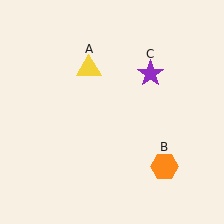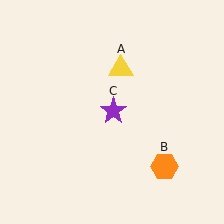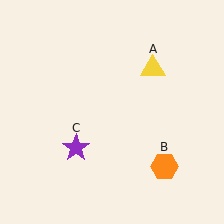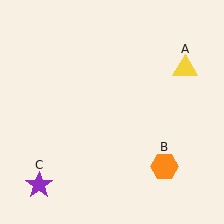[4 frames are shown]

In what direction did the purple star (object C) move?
The purple star (object C) moved down and to the left.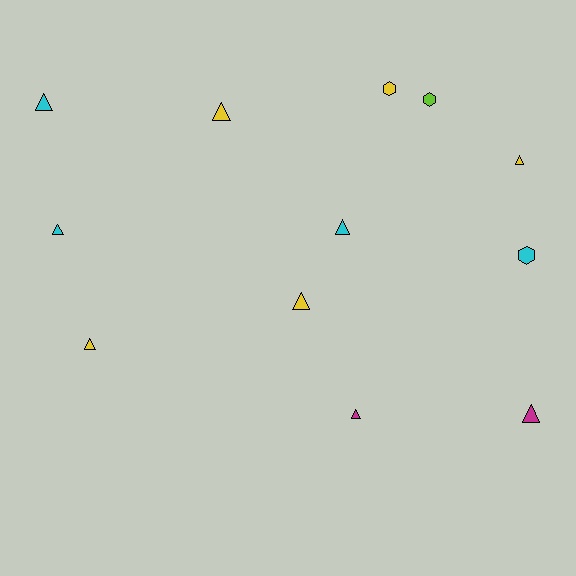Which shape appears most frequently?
Triangle, with 9 objects.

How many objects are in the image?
There are 12 objects.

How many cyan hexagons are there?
There is 1 cyan hexagon.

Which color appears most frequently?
Yellow, with 5 objects.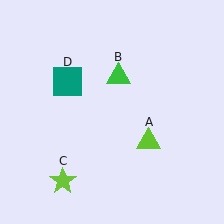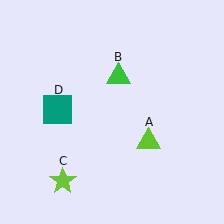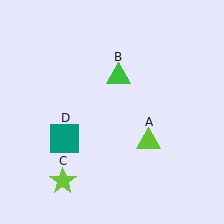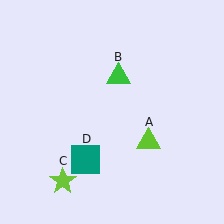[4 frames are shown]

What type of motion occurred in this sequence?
The teal square (object D) rotated counterclockwise around the center of the scene.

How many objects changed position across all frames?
1 object changed position: teal square (object D).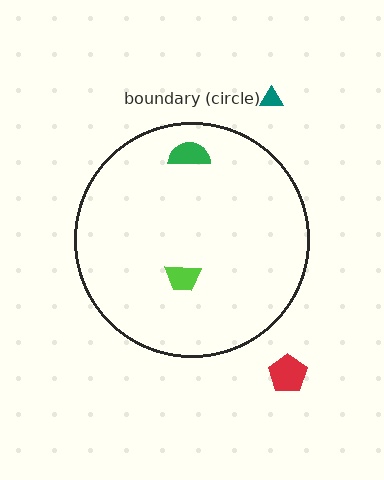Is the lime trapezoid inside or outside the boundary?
Inside.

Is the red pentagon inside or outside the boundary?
Outside.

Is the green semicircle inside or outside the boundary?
Inside.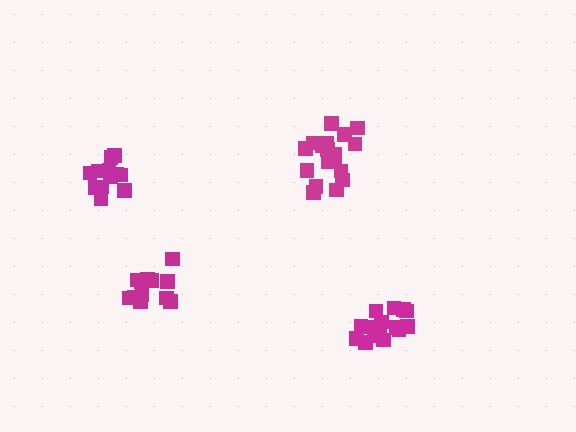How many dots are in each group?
Group 1: 15 dots, Group 2: 18 dots, Group 3: 12 dots, Group 4: 12 dots (57 total).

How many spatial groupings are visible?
There are 4 spatial groupings.